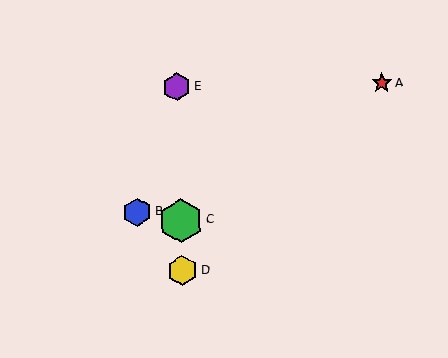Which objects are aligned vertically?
Objects C, D, E are aligned vertically.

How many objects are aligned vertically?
3 objects (C, D, E) are aligned vertically.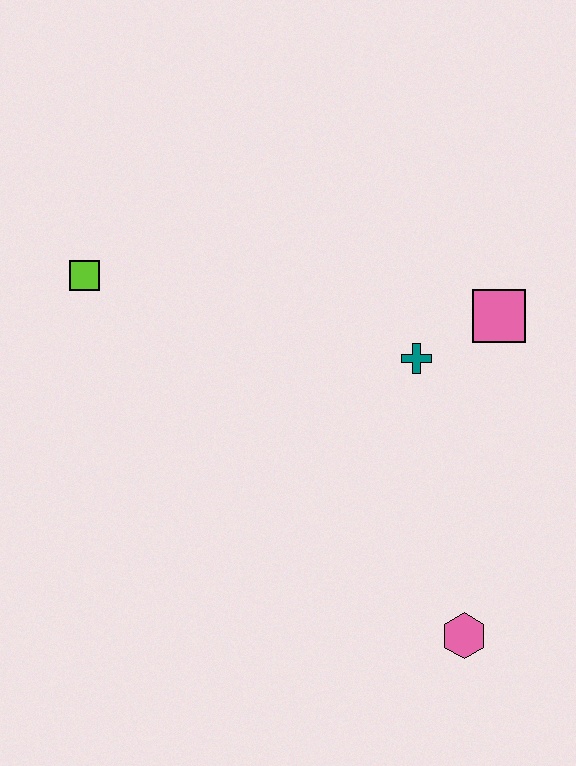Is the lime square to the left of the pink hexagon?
Yes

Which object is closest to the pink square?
The teal cross is closest to the pink square.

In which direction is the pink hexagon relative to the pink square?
The pink hexagon is below the pink square.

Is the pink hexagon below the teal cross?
Yes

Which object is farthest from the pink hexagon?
The lime square is farthest from the pink hexagon.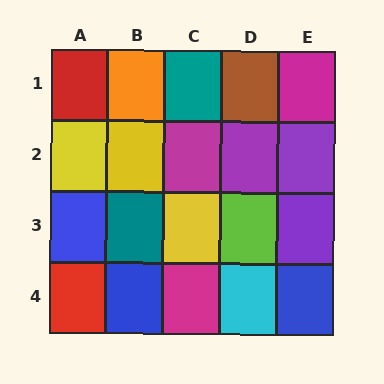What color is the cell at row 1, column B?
Orange.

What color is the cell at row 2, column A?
Yellow.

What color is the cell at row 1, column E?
Magenta.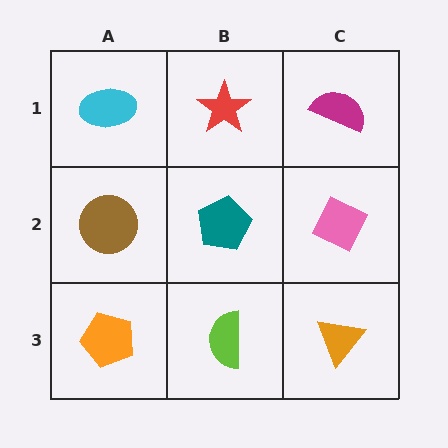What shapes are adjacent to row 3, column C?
A pink diamond (row 2, column C), a lime semicircle (row 3, column B).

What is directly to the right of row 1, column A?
A red star.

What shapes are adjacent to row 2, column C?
A magenta semicircle (row 1, column C), an orange triangle (row 3, column C), a teal pentagon (row 2, column B).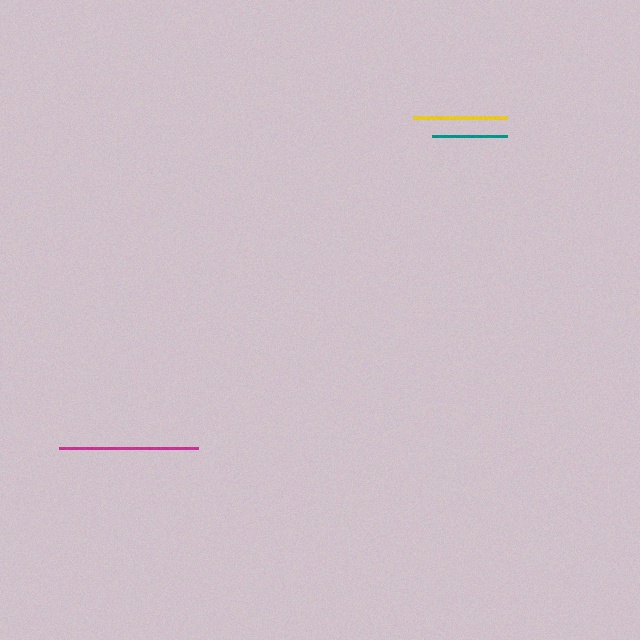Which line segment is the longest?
The magenta line is the longest at approximately 140 pixels.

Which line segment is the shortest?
The teal line is the shortest at approximately 75 pixels.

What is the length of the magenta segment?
The magenta segment is approximately 140 pixels long.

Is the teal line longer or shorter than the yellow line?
The yellow line is longer than the teal line.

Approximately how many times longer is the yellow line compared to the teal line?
The yellow line is approximately 1.2 times the length of the teal line.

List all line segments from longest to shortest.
From longest to shortest: magenta, yellow, teal.